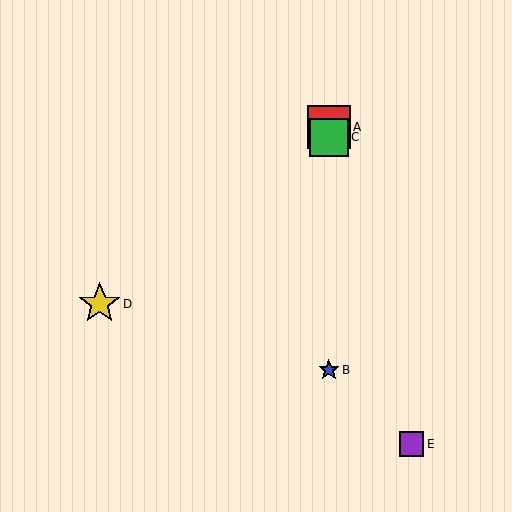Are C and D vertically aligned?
No, C is at x≈329 and D is at x≈100.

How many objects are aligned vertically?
3 objects (A, B, C) are aligned vertically.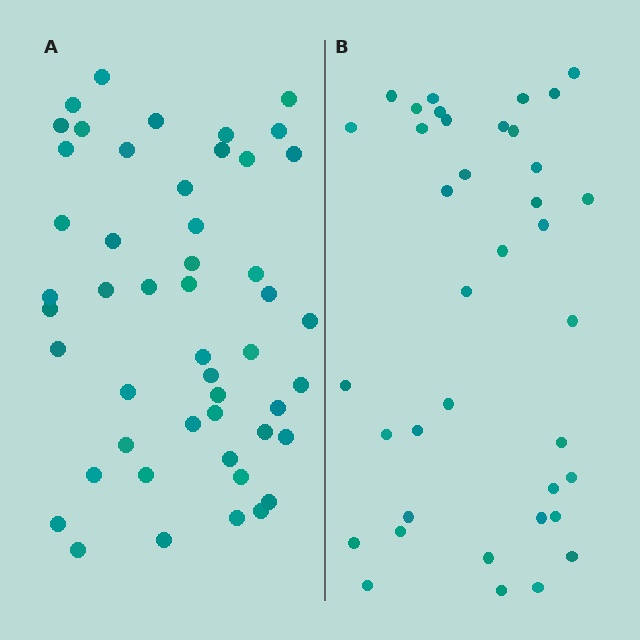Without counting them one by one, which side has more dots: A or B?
Region A (the left region) has more dots.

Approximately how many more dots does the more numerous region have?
Region A has roughly 12 or so more dots than region B.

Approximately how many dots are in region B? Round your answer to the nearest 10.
About 40 dots. (The exact count is 38, which rounds to 40.)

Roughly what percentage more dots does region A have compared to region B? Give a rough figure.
About 30% more.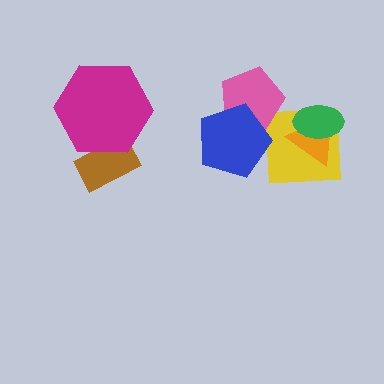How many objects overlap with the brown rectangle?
1 object overlaps with the brown rectangle.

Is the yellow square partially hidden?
Yes, it is partially covered by another shape.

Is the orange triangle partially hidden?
Yes, it is partially covered by another shape.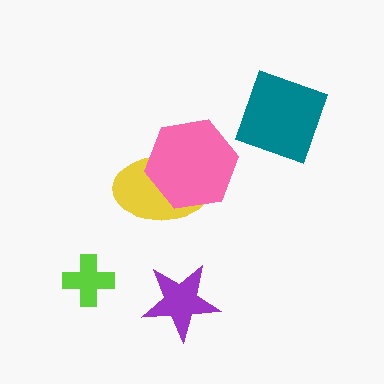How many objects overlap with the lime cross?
0 objects overlap with the lime cross.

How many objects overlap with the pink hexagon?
1 object overlaps with the pink hexagon.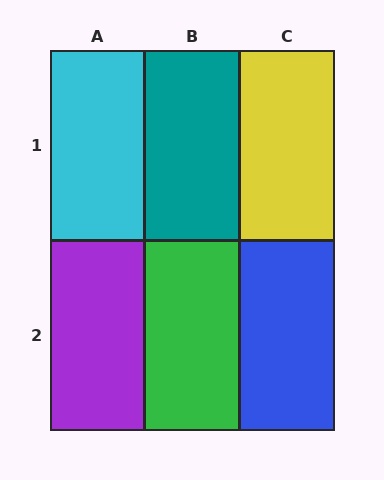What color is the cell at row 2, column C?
Blue.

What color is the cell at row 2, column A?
Purple.